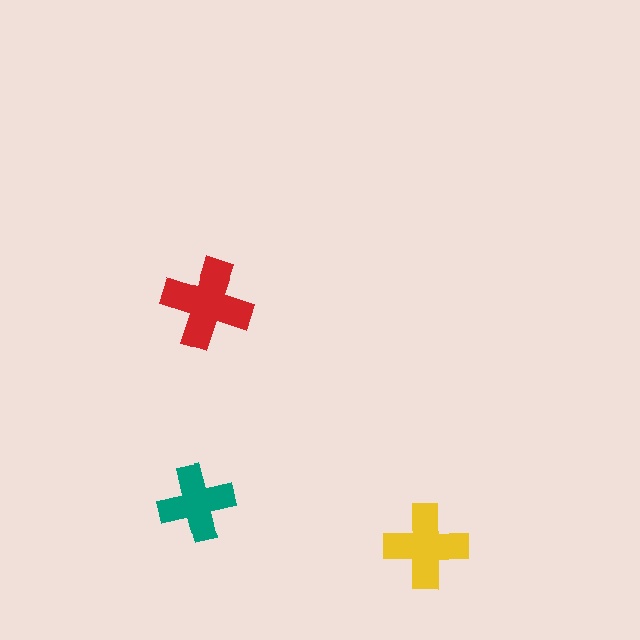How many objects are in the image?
There are 3 objects in the image.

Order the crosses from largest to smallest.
the red one, the yellow one, the teal one.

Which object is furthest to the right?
The yellow cross is rightmost.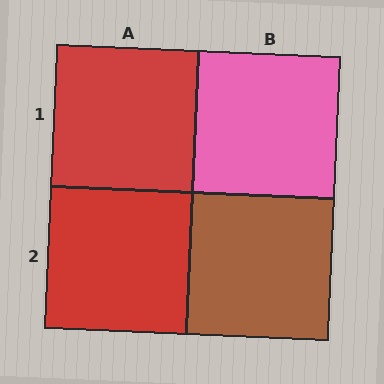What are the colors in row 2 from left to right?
Red, brown.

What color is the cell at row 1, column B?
Pink.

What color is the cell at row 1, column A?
Red.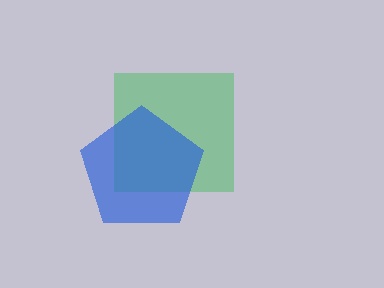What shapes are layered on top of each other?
The layered shapes are: a green square, a blue pentagon.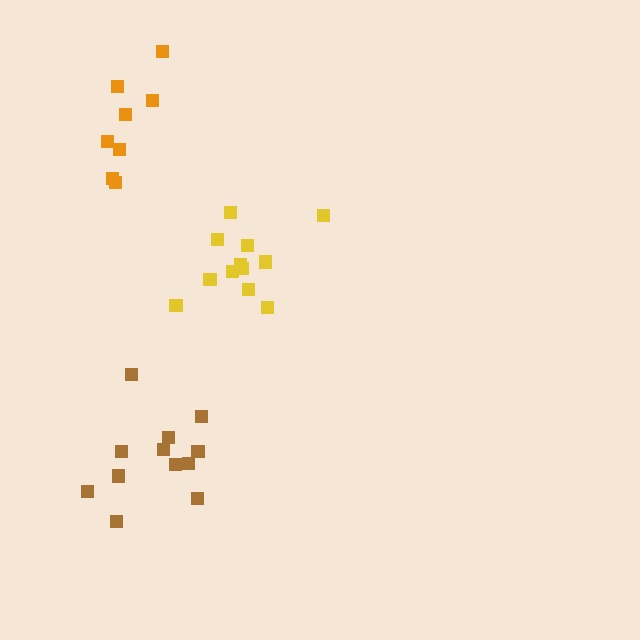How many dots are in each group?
Group 1: 12 dots, Group 2: 12 dots, Group 3: 8 dots (32 total).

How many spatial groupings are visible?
There are 3 spatial groupings.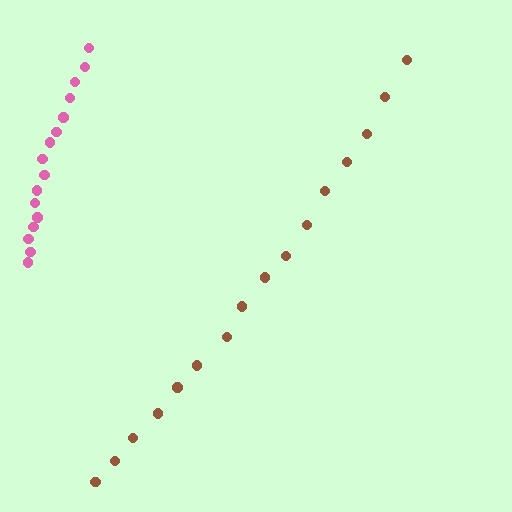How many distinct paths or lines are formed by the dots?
There are 2 distinct paths.